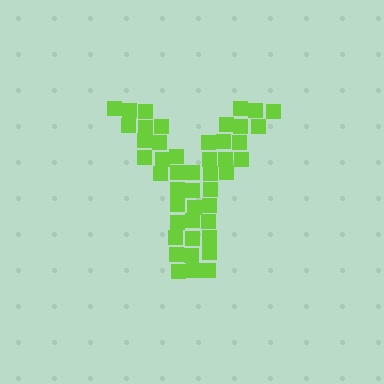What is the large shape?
The large shape is the letter Y.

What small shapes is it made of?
It is made of small squares.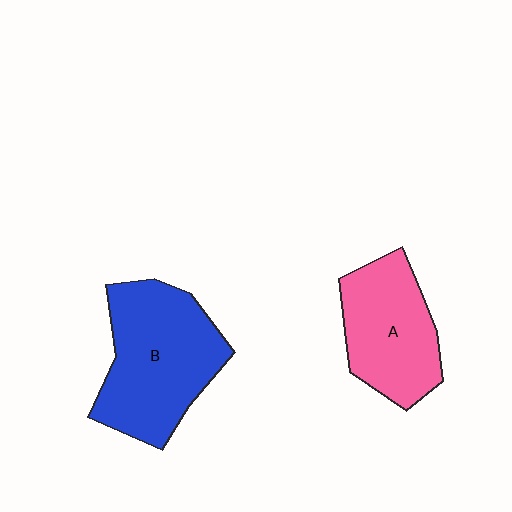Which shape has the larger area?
Shape B (blue).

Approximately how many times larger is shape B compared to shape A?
Approximately 1.3 times.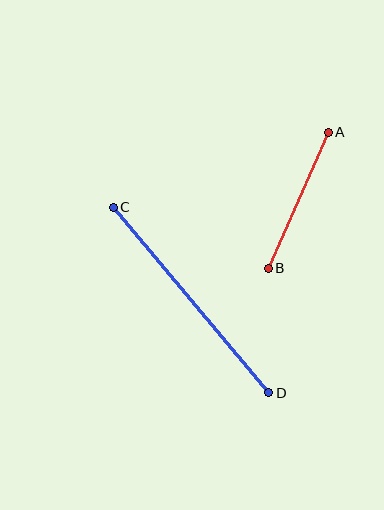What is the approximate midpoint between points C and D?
The midpoint is at approximately (191, 300) pixels.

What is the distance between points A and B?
The distance is approximately 149 pixels.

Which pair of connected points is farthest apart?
Points C and D are farthest apart.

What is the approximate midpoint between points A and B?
The midpoint is at approximately (298, 200) pixels.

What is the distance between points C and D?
The distance is approximately 242 pixels.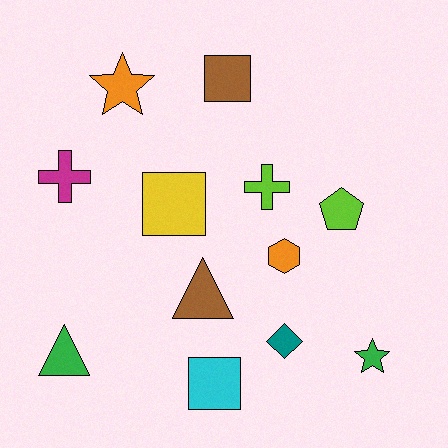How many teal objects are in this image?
There is 1 teal object.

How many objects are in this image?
There are 12 objects.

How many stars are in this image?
There are 2 stars.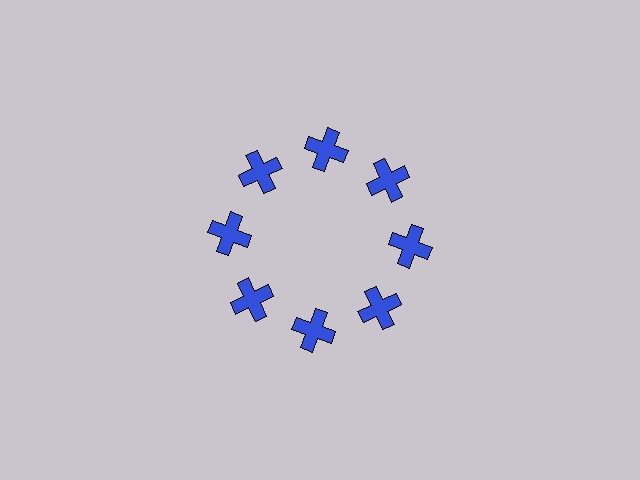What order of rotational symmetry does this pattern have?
This pattern has 8-fold rotational symmetry.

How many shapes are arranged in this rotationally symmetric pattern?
There are 8 shapes, arranged in 8 groups of 1.